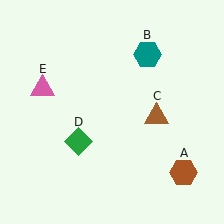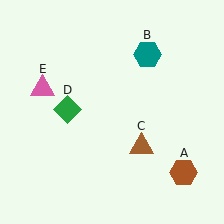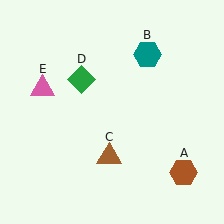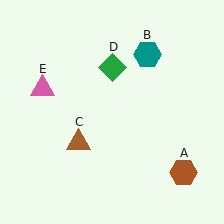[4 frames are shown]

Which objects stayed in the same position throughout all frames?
Brown hexagon (object A) and teal hexagon (object B) and pink triangle (object E) remained stationary.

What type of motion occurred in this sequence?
The brown triangle (object C), green diamond (object D) rotated clockwise around the center of the scene.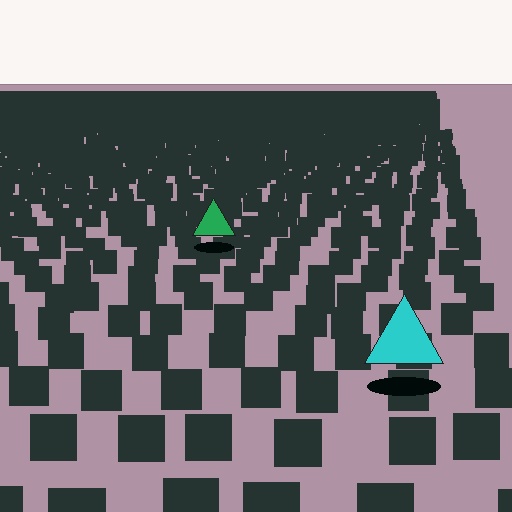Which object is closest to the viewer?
The cyan triangle is closest. The texture marks near it are larger and more spread out.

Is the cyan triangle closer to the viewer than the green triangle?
Yes. The cyan triangle is closer — you can tell from the texture gradient: the ground texture is coarser near it.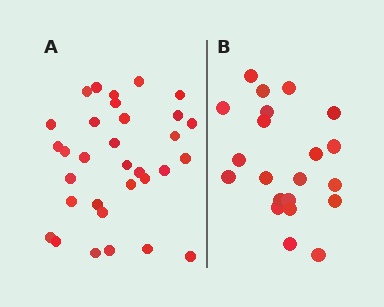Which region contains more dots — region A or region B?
Region A (the left region) has more dots.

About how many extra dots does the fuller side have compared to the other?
Region A has roughly 12 or so more dots than region B.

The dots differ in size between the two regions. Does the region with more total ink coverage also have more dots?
No. Region B has more total ink coverage because its dots are larger, but region A actually contains more individual dots. Total area can be misleading — the number of items is what matters here.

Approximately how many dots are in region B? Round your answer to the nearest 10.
About 20 dots. (The exact count is 21, which rounds to 20.)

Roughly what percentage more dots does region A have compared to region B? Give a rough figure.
About 50% more.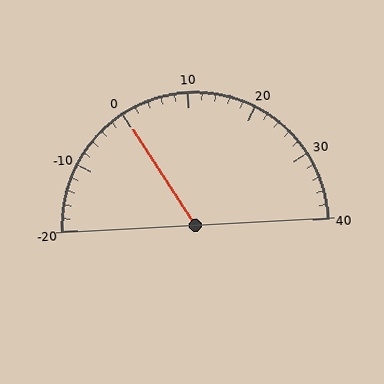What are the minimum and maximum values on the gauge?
The gauge ranges from -20 to 40.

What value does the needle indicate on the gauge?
The needle indicates approximately 0.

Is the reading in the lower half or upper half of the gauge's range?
The reading is in the lower half of the range (-20 to 40).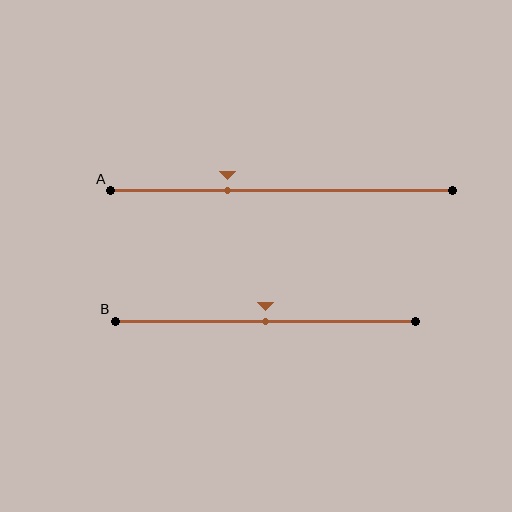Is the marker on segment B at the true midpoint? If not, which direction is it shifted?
Yes, the marker on segment B is at the true midpoint.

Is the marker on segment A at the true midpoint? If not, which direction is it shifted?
No, the marker on segment A is shifted to the left by about 16% of the segment length.